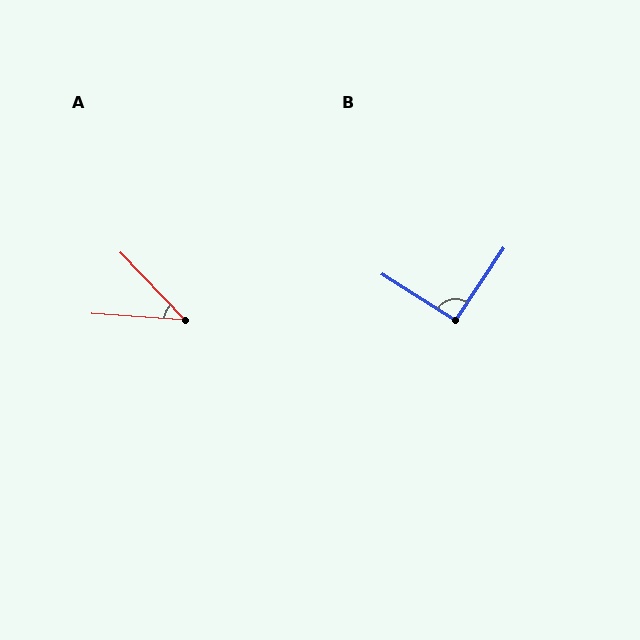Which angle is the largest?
B, at approximately 91 degrees.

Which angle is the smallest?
A, at approximately 43 degrees.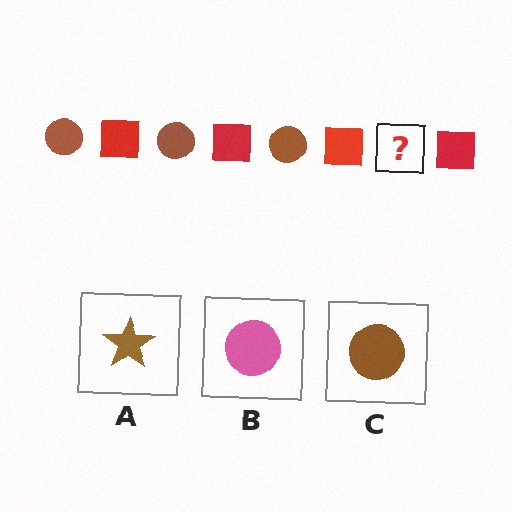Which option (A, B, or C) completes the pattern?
C.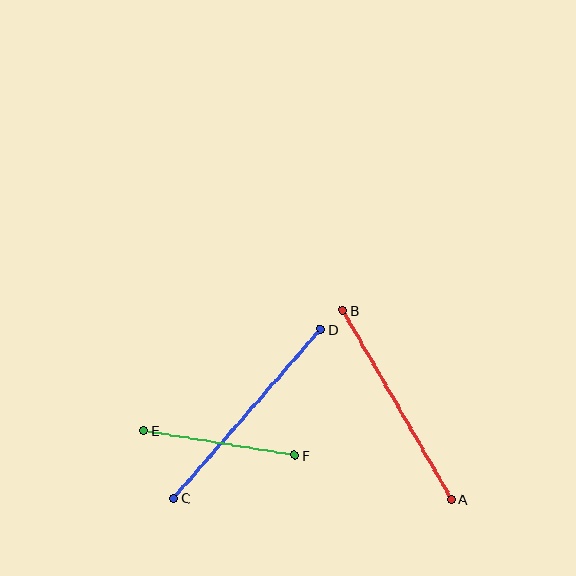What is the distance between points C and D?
The distance is approximately 224 pixels.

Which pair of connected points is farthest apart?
Points C and D are farthest apart.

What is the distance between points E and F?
The distance is approximately 153 pixels.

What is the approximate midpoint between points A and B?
The midpoint is at approximately (397, 405) pixels.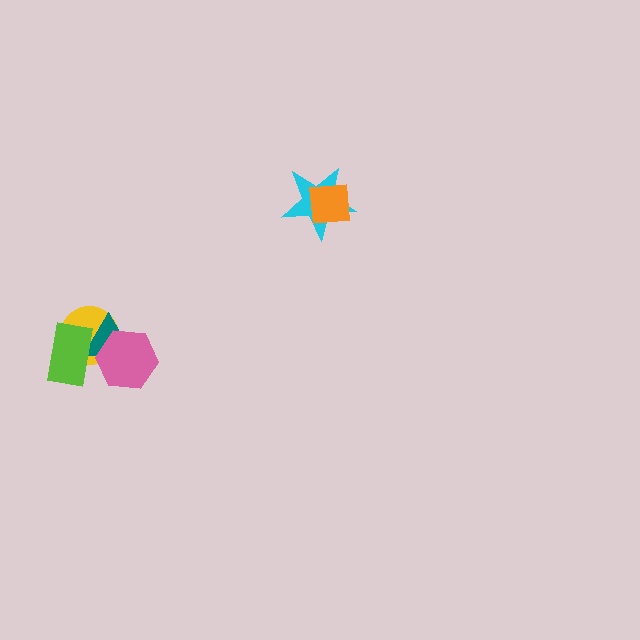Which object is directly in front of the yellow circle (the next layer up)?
The teal triangle is directly in front of the yellow circle.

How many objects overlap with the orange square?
1 object overlaps with the orange square.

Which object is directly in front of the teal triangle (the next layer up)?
The pink hexagon is directly in front of the teal triangle.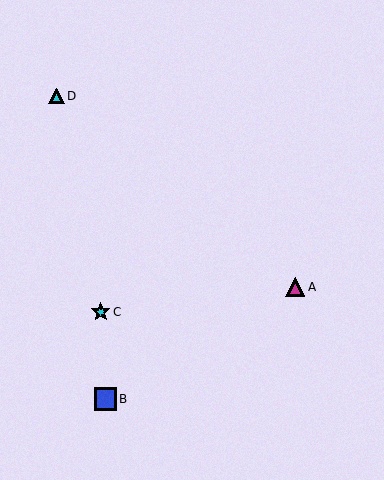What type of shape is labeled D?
Shape D is a cyan triangle.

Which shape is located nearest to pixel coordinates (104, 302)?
The cyan star (labeled C) at (101, 312) is nearest to that location.